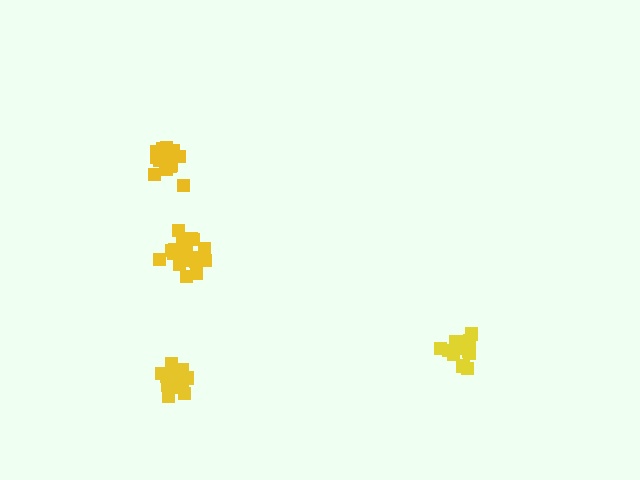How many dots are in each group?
Group 1: 16 dots, Group 2: 19 dots, Group 3: 18 dots, Group 4: 18 dots (71 total).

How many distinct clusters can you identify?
There are 4 distinct clusters.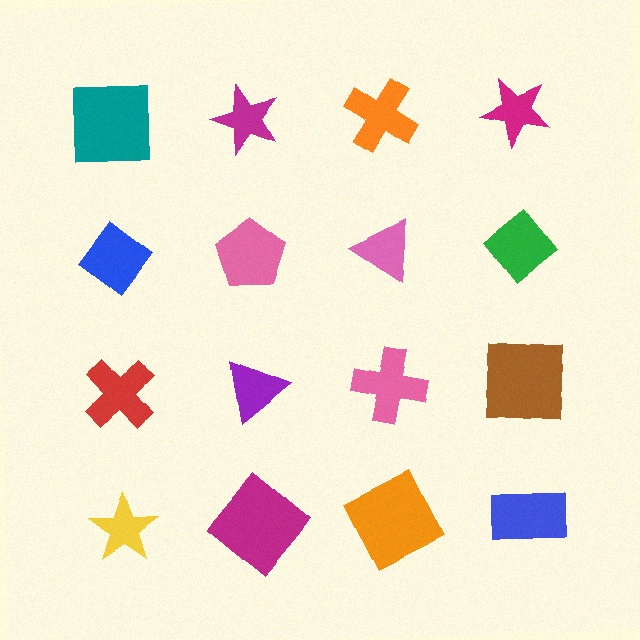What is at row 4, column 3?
An orange square.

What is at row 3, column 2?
A purple triangle.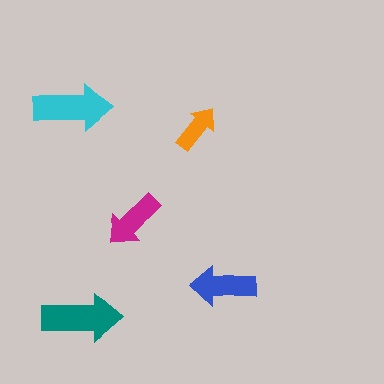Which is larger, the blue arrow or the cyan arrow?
The cyan one.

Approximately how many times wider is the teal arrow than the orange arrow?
About 1.5 times wider.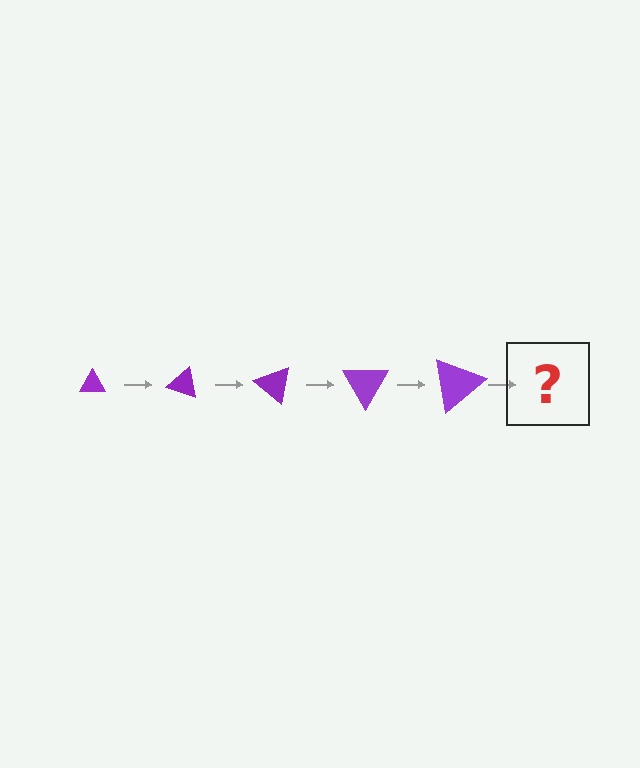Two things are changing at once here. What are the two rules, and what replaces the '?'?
The two rules are that the triangle grows larger each step and it rotates 20 degrees each step. The '?' should be a triangle, larger than the previous one and rotated 100 degrees from the start.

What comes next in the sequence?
The next element should be a triangle, larger than the previous one and rotated 100 degrees from the start.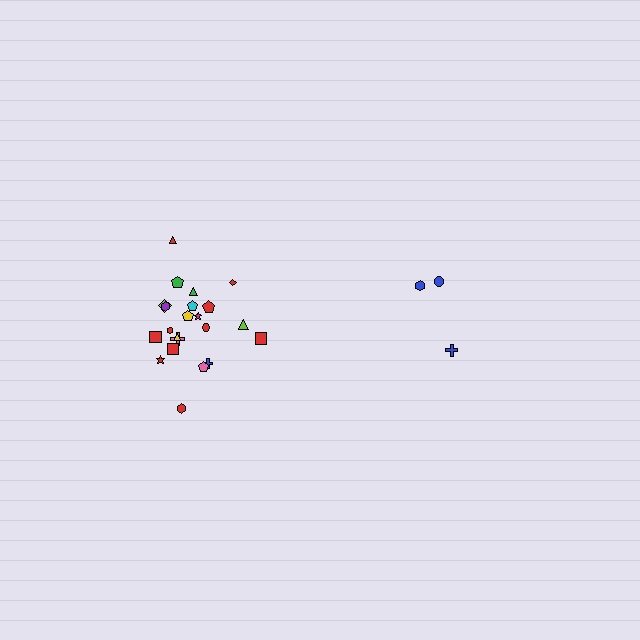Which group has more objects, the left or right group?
The left group.